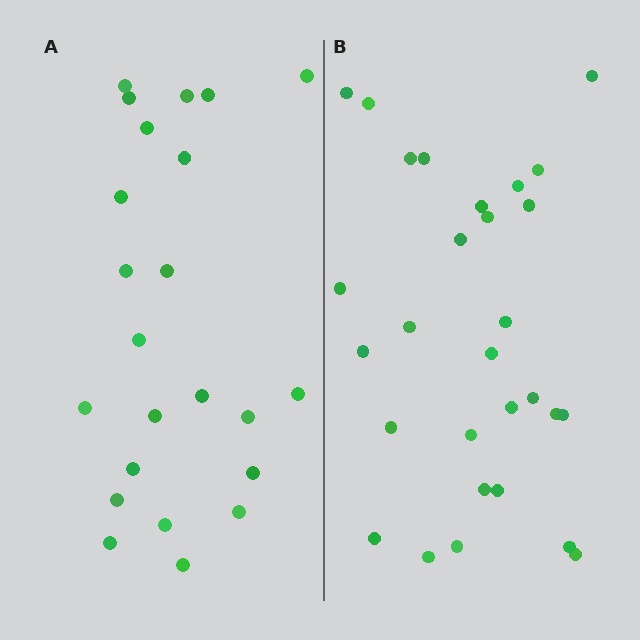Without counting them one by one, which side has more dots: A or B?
Region B (the right region) has more dots.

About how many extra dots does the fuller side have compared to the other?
Region B has about 6 more dots than region A.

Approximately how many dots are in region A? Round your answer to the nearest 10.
About 20 dots. (The exact count is 23, which rounds to 20.)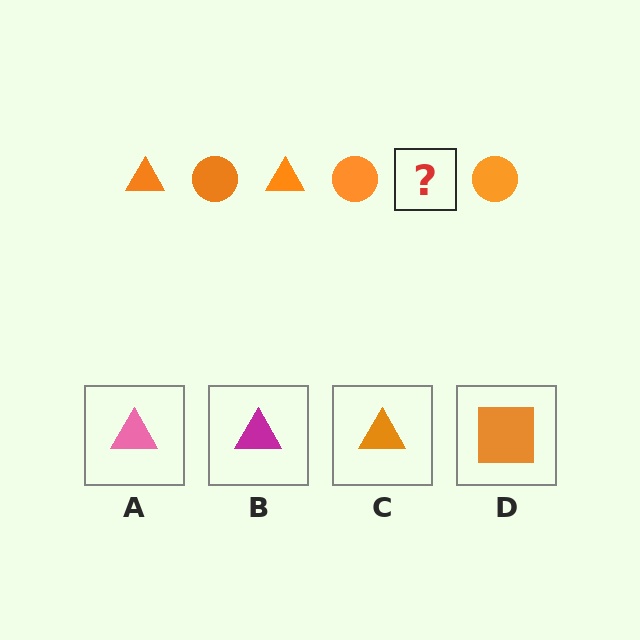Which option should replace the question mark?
Option C.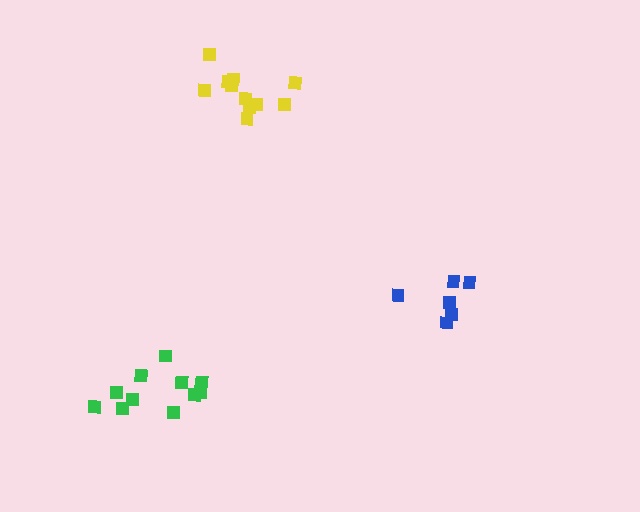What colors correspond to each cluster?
The clusters are colored: green, blue, yellow.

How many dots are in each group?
Group 1: 11 dots, Group 2: 6 dots, Group 3: 11 dots (28 total).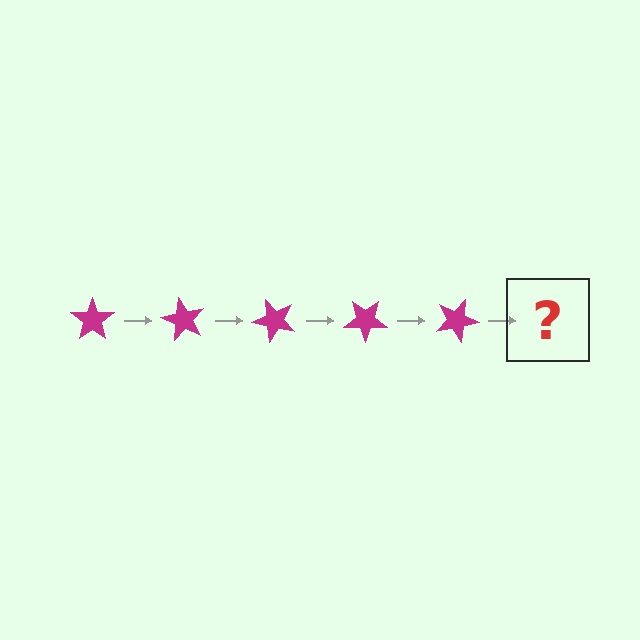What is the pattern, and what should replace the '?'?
The pattern is that the star rotates 60 degrees each step. The '?' should be a magenta star rotated 300 degrees.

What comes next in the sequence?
The next element should be a magenta star rotated 300 degrees.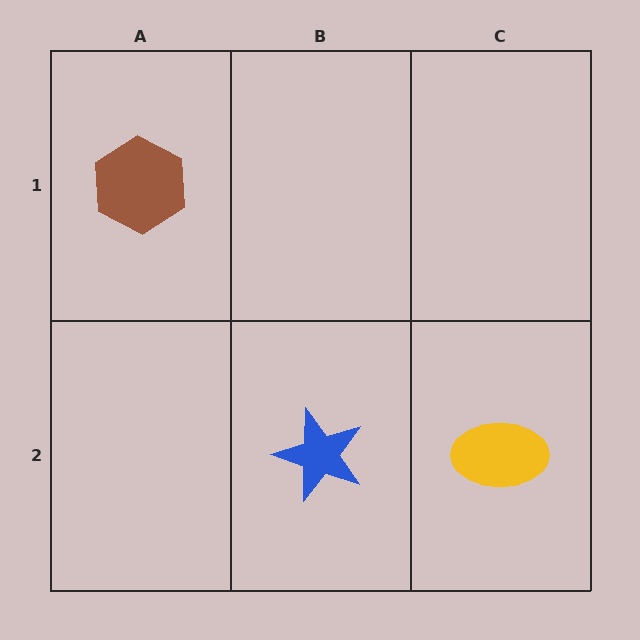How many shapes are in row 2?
2 shapes.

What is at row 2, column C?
A yellow ellipse.